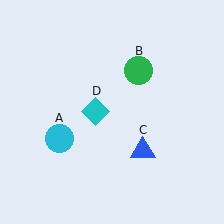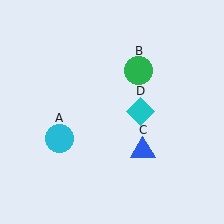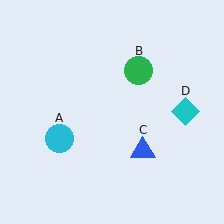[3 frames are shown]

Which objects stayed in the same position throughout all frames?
Cyan circle (object A) and green circle (object B) and blue triangle (object C) remained stationary.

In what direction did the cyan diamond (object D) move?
The cyan diamond (object D) moved right.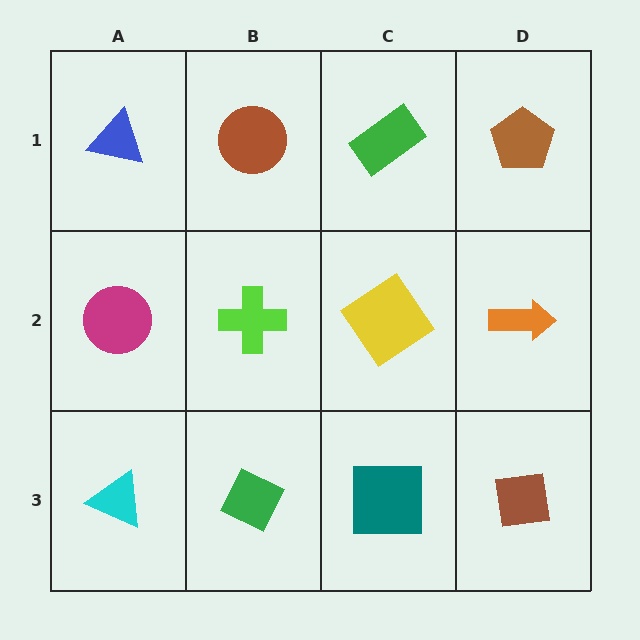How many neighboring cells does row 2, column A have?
3.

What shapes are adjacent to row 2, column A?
A blue triangle (row 1, column A), a cyan triangle (row 3, column A), a lime cross (row 2, column B).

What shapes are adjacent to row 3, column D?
An orange arrow (row 2, column D), a teal square (row 3, column C).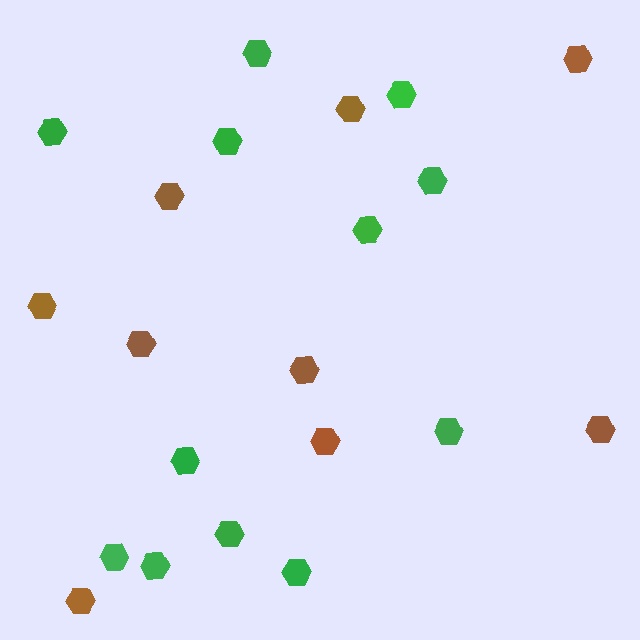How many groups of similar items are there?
There are 2 groups: one group of brown hexagons (9) and one group of green hexagons (12).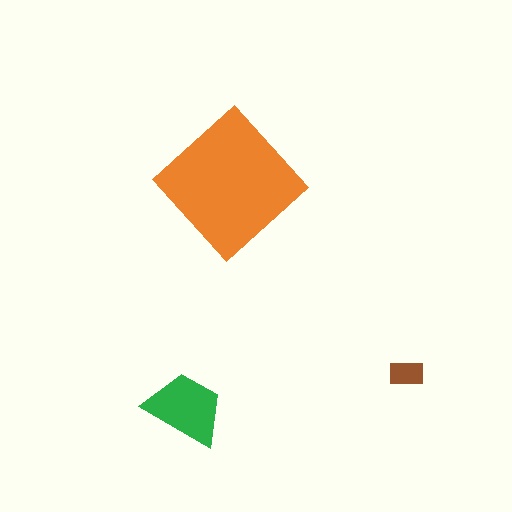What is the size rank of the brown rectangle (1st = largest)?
3rd.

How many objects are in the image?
There are 3 objects in the image.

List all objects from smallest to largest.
The brown rectangle, the green trapezoid, the orange diamond.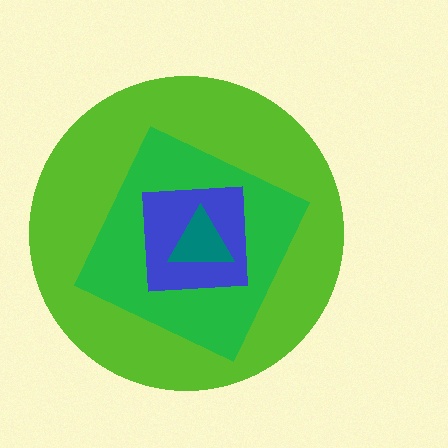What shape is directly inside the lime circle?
The green square.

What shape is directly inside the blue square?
The teal triangle.